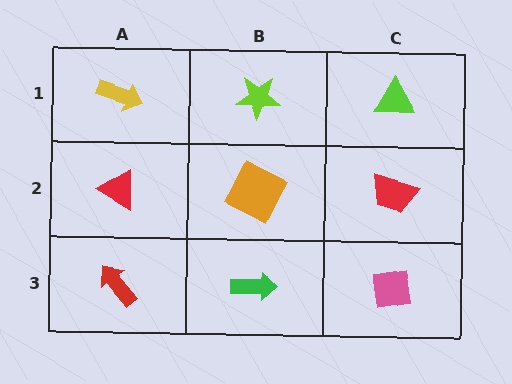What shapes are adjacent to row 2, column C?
A lime triangle (row 1, column C), a pink square (row 3, column C), an orange square (row 2, column B).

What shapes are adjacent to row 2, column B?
A lime star (row 1, column B), a green arrow (row 3, column B), a red triangle (row 2, column A), a red trapezoid (row 2, column C).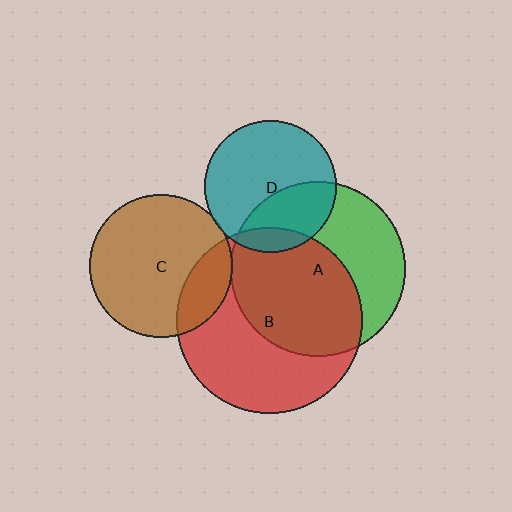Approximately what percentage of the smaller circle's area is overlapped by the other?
Approximately 55%.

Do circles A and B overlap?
Yes.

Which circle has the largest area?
Circle B (red).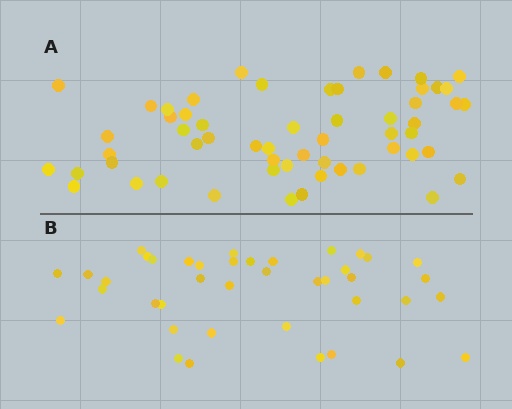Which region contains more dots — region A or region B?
Region A (the top region) has more dots.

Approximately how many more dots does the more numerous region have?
Region A has approximately 15 more dots than region B.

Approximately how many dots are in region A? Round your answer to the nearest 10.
About 60 dots. (The exact count is 57, which rounds to 60.)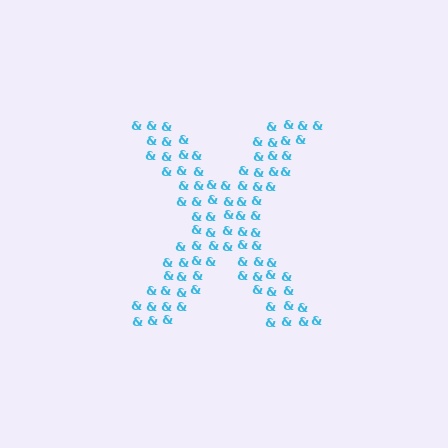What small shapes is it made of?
It is made of small ampersands.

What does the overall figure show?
The overall figure shows the letter X.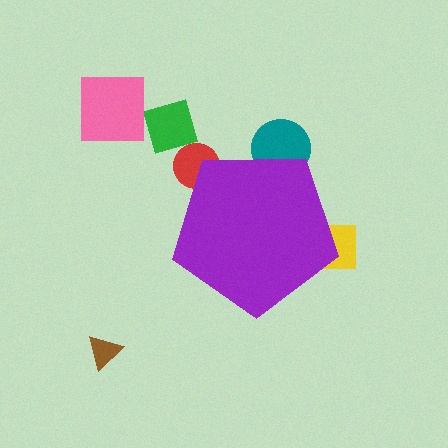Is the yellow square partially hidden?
Yes, the yellow square is partially hidden behind the purple pentagon.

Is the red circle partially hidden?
Yes, the red circle is partially hidden behind the purple pentagon.